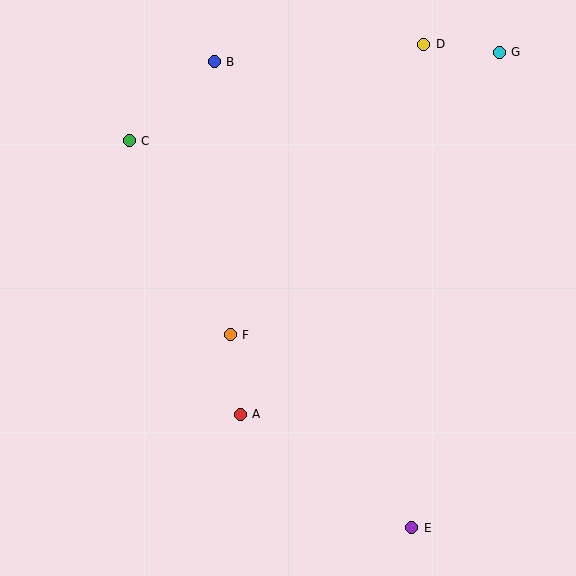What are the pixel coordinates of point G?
Point G is at (499, 52).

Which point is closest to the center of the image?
Point F at (230, 335) is closest to the center.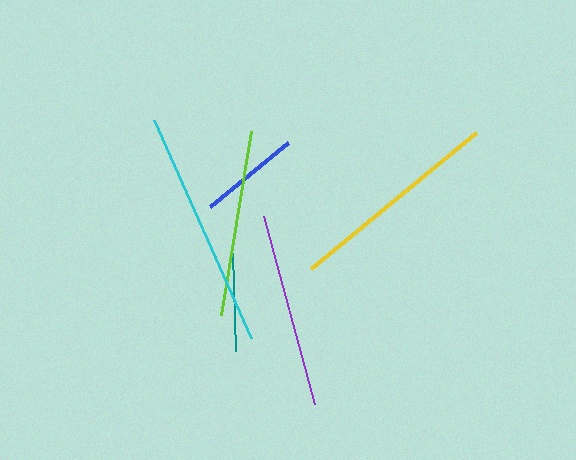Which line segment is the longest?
The cyan line is the longest at approximately 239 pixels.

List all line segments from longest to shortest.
From longest to shortest: cyan, yellow, purple, lime, blue, teal.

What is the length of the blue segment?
The blue segment is approximately 101 pixels long.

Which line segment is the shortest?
The teal line is the shortest at approximately 97 pixels.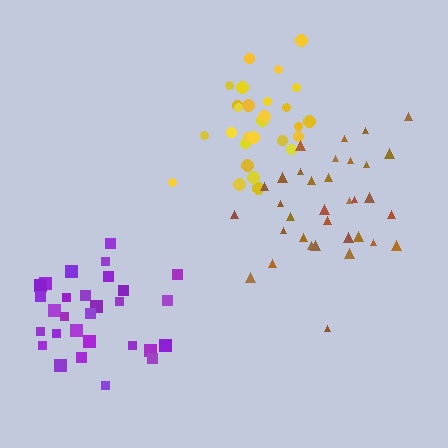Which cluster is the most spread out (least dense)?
Purple.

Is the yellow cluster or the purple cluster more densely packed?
Yellow.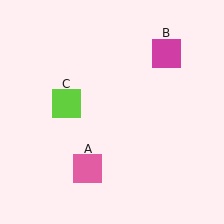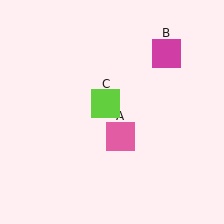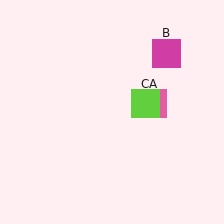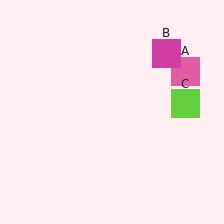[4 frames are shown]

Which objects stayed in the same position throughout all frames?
Magenta square (object B) remained stationary.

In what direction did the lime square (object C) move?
The lime square (object C) moved right.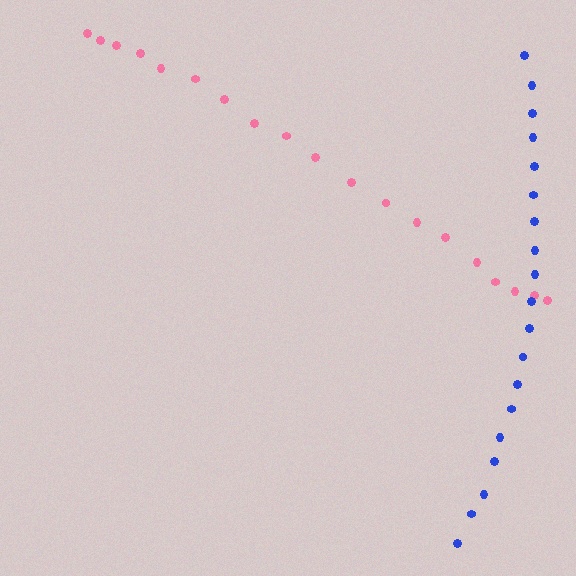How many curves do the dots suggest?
There are 2 distinct paths.